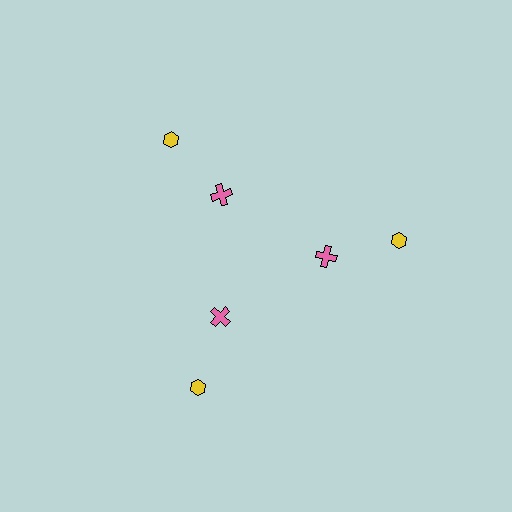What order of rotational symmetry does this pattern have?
This pattern has 3-fold rotational symmetry.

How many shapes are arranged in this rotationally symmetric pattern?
There are 6 shapes, arranged in 3 groups of 2.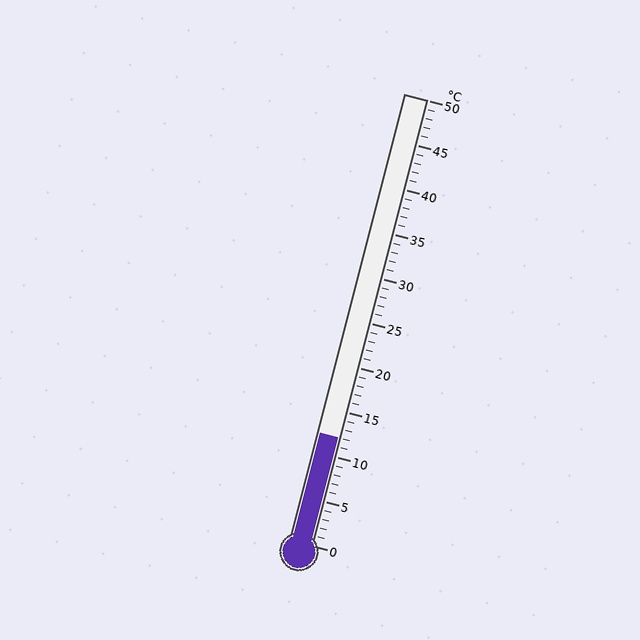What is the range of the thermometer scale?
The thermometer scale ranges from 0°C to 50°C.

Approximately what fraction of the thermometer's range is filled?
The thermometer is filled to approximately 25% of its range.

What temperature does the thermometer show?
The thermometer shows approximately 12°C.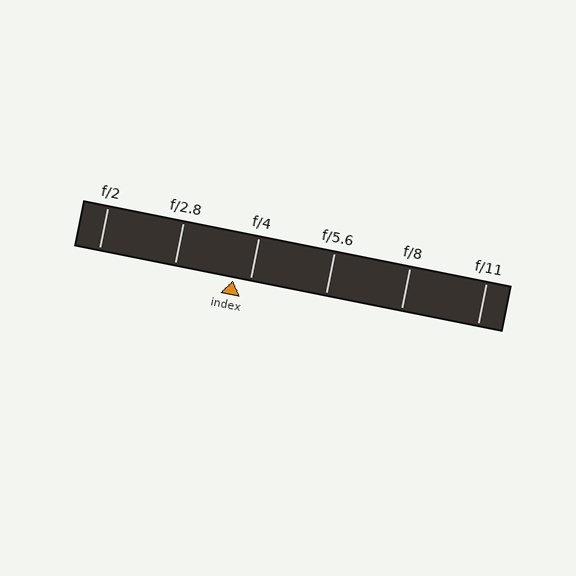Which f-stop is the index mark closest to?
The index mark is closest to f/4.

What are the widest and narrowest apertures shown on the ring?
The widest aperture shown is f/2 and the narrowest is f/11.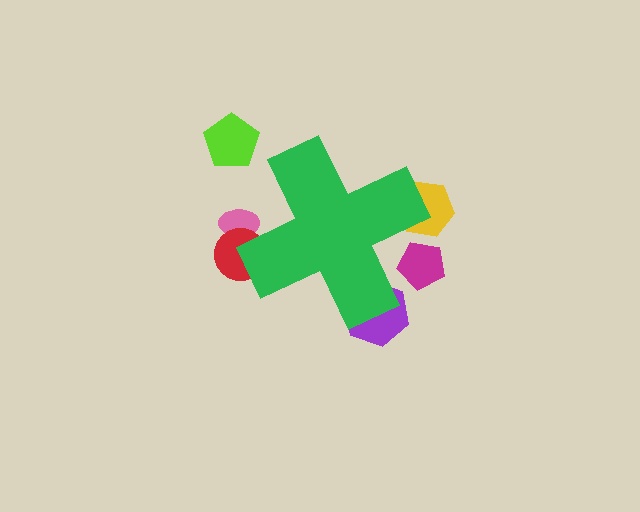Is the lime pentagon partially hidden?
No, the lime pentagon is fully visible.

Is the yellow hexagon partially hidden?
Yes, the yellow hexagon is partially hidden behind the green cross.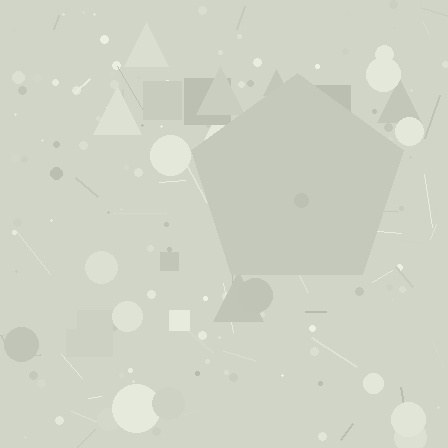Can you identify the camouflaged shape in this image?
The camouflaged shape is a pentagon.